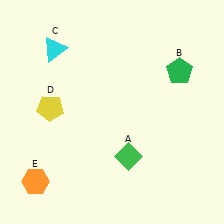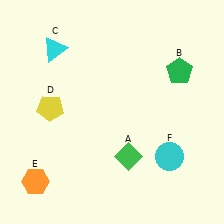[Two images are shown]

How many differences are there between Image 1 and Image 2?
There is 1 difference between the two images.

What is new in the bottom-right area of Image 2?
A cyan circle (F) was added in the bottom-right area of Image 2.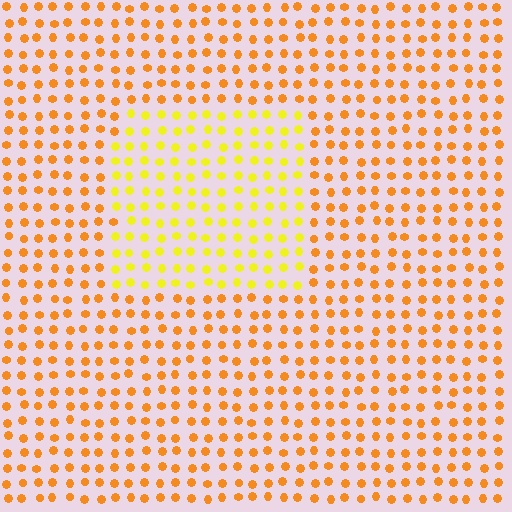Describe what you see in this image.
The image is filled with small orange elements in a uniform arrangement. A rectangle-shaped region is visible where the elements are tinted to a slightly different hue, forming a subtle color boundary.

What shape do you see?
I see a rectangle.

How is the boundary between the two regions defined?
The boundary is defined purely by a slight shift in hue (about 31 degrees). Spacing, size, and orientation are identical on both sides.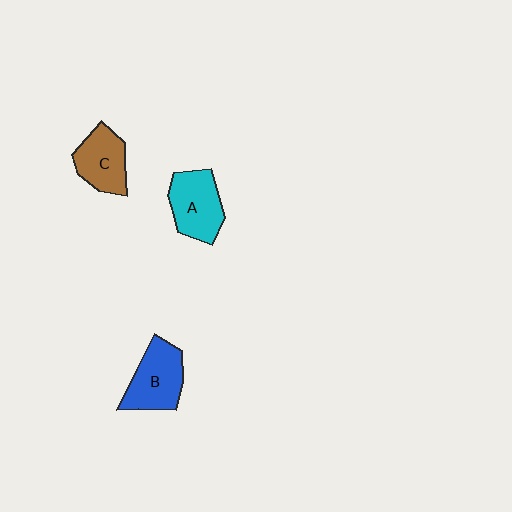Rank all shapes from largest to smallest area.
From largest to smallest: B (blue), A (cyan), C (brown).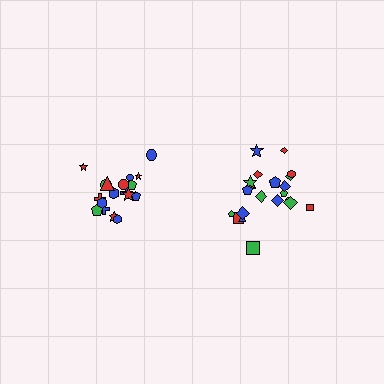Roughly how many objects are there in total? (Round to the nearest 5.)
Roughly 40 objects in total.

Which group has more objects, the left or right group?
The right group.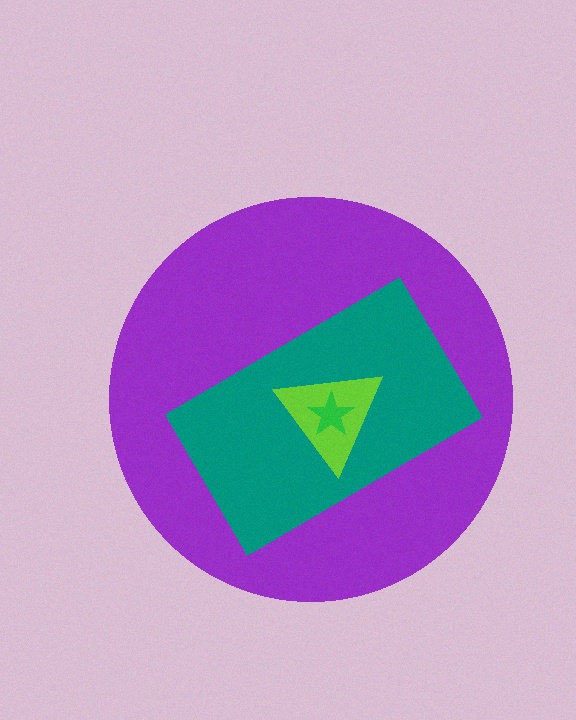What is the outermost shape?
The purple circle.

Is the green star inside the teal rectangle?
Yes.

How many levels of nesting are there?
4.